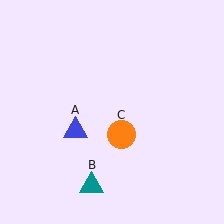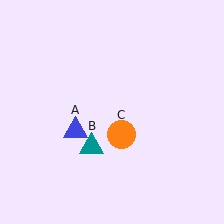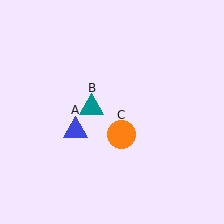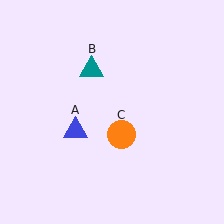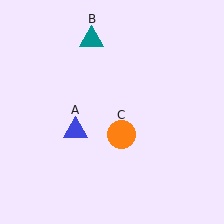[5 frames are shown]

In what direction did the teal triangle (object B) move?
The teal triangle (object B) moved up.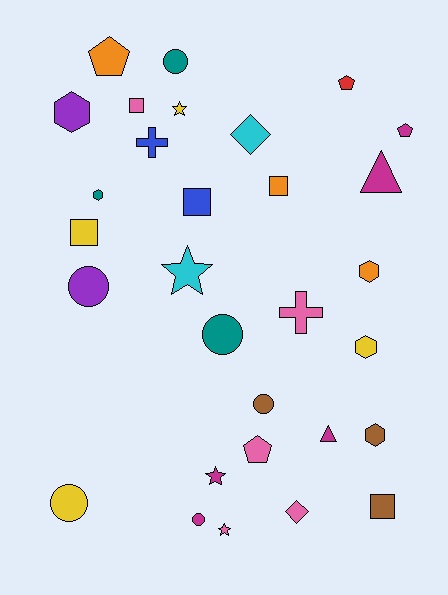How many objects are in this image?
There are 30 objects.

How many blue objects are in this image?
There are 2 blue objects.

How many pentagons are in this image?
There are 4 pentagons.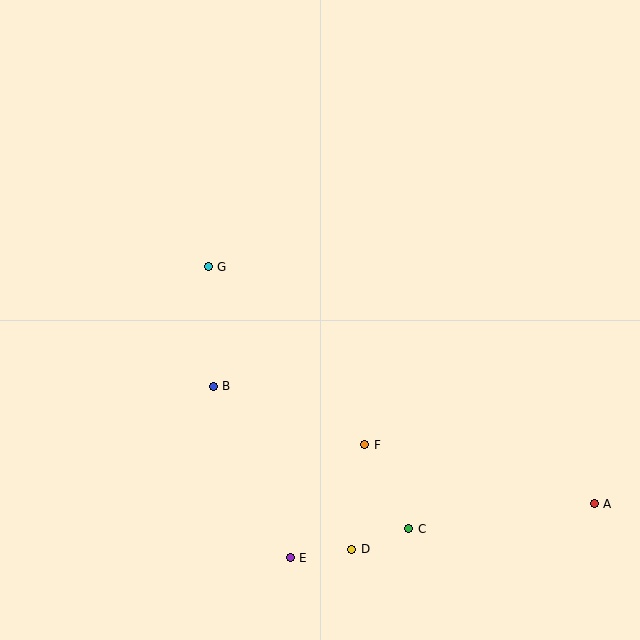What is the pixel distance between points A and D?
The distance between A and D is 247 pixels.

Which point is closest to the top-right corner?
Point A is closest to the top-right corner.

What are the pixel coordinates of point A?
Point A is at (594, 504).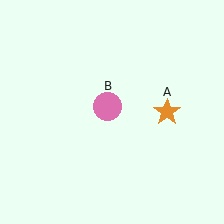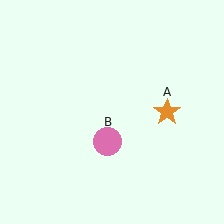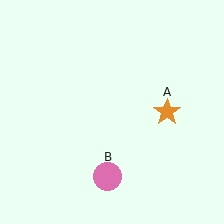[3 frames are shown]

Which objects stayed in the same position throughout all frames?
Orange star (object A) remained stationary.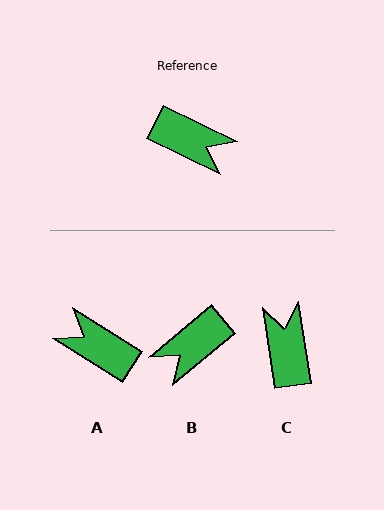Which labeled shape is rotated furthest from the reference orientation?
A, about 174 degrees away.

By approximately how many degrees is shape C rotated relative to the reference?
Approximately 124 degrees counter-clockwise.